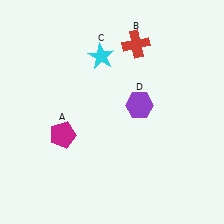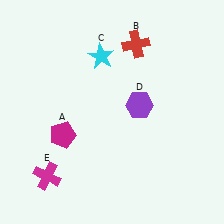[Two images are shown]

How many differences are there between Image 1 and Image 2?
There is 1 difference between the two images.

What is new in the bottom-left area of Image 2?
A magenta cross (E) was added in the bottom-left area of Image 2.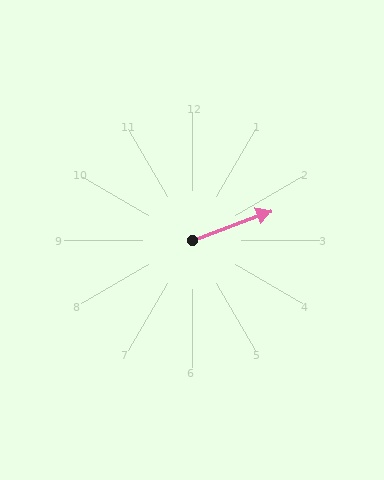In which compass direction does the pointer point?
East.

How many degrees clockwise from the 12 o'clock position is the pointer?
Approximately 70 degrees.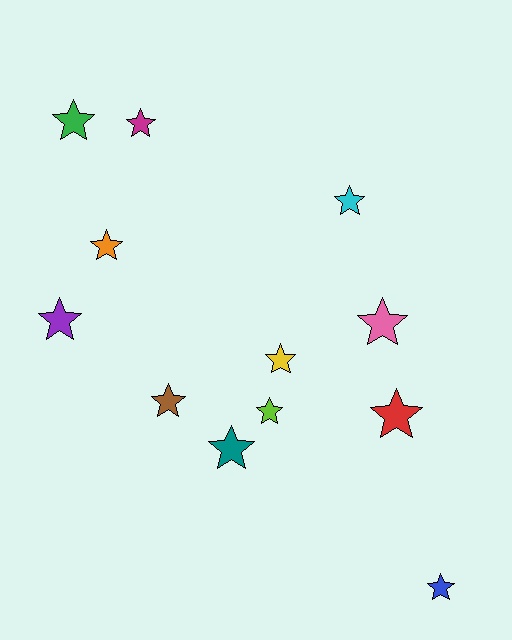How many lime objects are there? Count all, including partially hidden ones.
There is 1 lime object.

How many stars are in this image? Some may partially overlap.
There are 12 stars.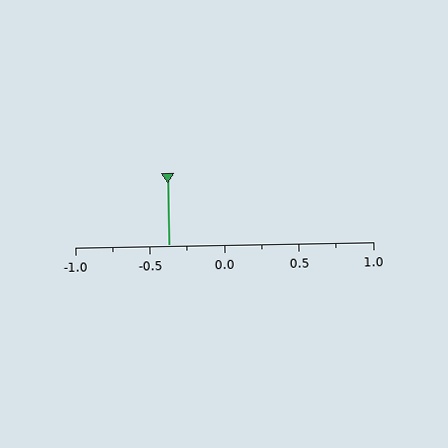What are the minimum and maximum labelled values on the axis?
The axis runs from -1.0 to 1.0.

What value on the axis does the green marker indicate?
The marker indicates approximately -0.38.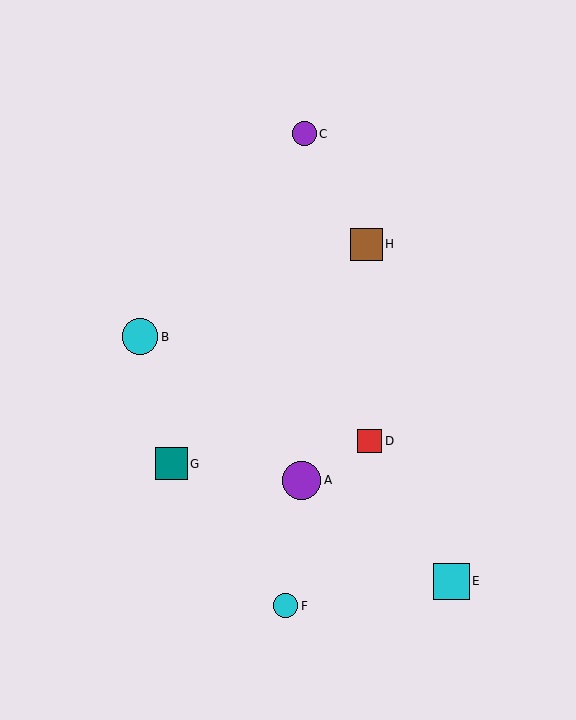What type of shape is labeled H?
Shape H is a brown square.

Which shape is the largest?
The purple circle (labeled A) is the largest.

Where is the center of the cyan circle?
The center of the cyan circle is at (286, 606).